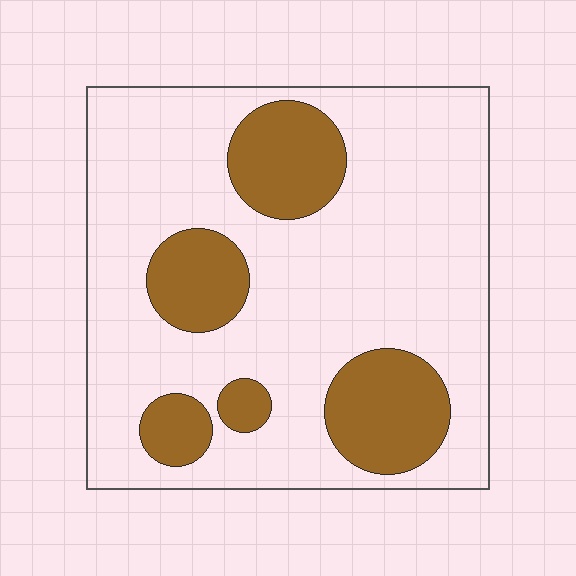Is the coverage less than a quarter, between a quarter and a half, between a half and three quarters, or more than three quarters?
Less than a quarter.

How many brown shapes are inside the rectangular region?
5.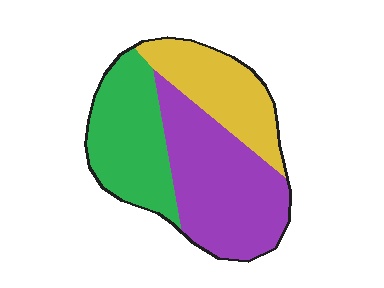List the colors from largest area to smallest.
From largest to smallest: purple, green, yellow.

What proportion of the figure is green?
Green takes up about one third (1/3) of the figure.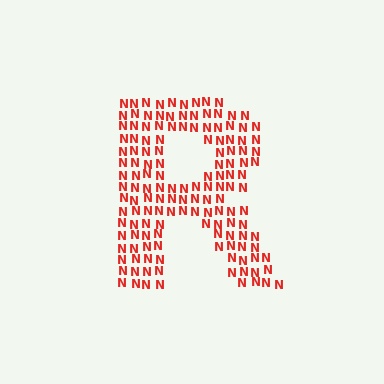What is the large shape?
The large shape is the letter R.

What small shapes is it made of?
It is made of small letter N's.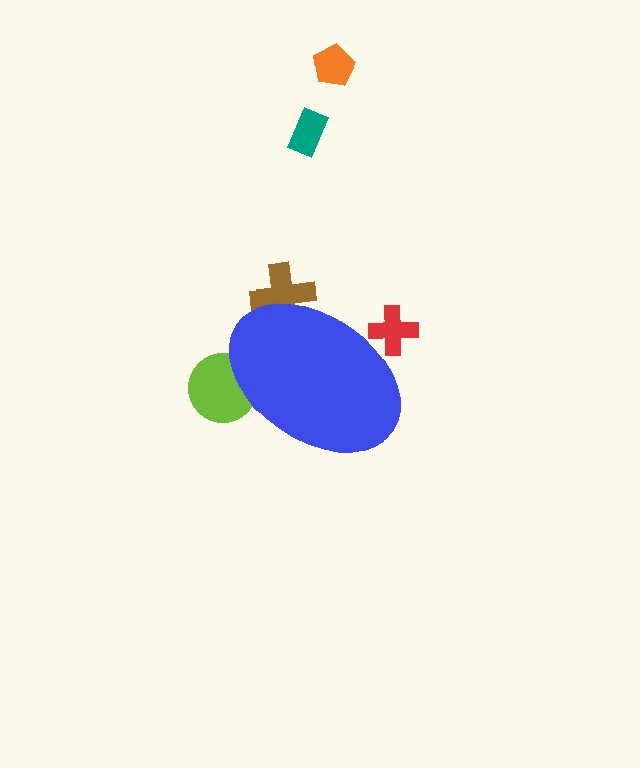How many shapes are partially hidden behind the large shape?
3 shapes are partially hidden.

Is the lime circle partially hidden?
Yes, the lime circle is partially hidden behind the blue ellipse.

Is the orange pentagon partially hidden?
No, the orange pentagon is fully visible.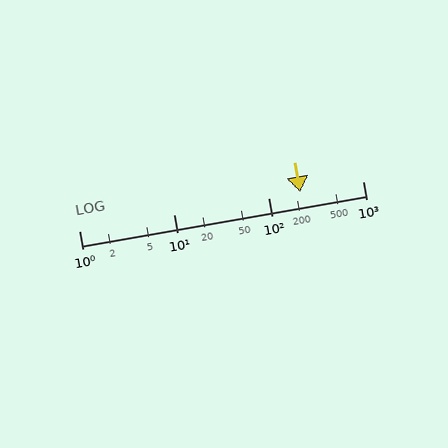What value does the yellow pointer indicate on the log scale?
The pointer indicates approximately 220.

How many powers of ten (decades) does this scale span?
The scale spans 3 decades, from 1 to 1000.